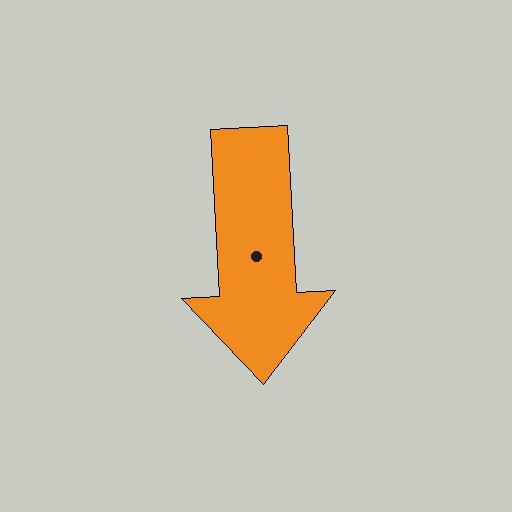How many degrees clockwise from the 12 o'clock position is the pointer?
Approximately 177 degrees.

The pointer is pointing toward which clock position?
Roughly 6 o'clock.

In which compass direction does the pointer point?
South.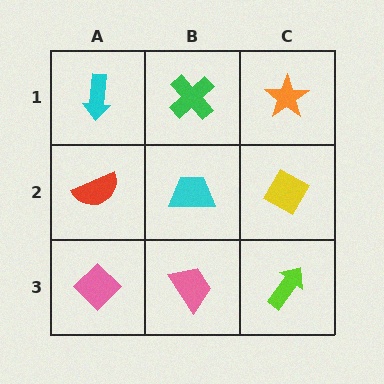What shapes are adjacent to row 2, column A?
A cyan arrow (row 1, column A), a pink diamond (row 3, column A), a cyan trapezoid (row 2, column B).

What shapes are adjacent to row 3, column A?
A red semicircle (row 2, column A), a pink trapezoid (row 3, column B).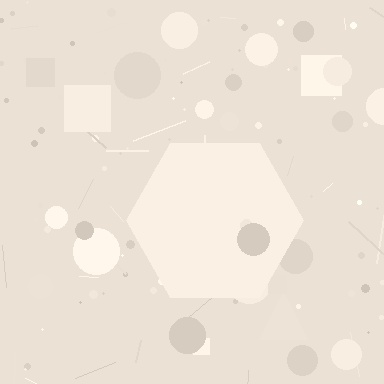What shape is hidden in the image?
A hexagon is hidden in the image.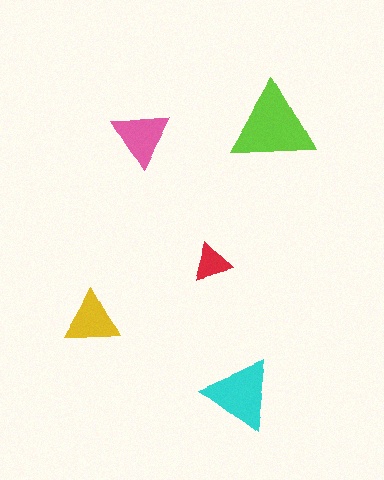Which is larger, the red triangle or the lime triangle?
The lime one.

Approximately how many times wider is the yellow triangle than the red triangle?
About 1.5 times wider.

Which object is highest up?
The lime triangle is topmost.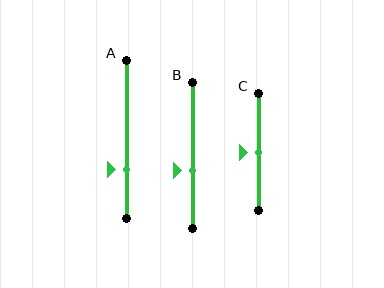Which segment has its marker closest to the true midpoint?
Segment C has its marker closest to the true midpoint.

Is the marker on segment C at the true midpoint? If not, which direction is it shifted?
Yes, the marker on segment C is at the true midpoint.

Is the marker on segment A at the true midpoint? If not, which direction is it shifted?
No, the marker on segment A is shifted downward by about 19% of the segment length.